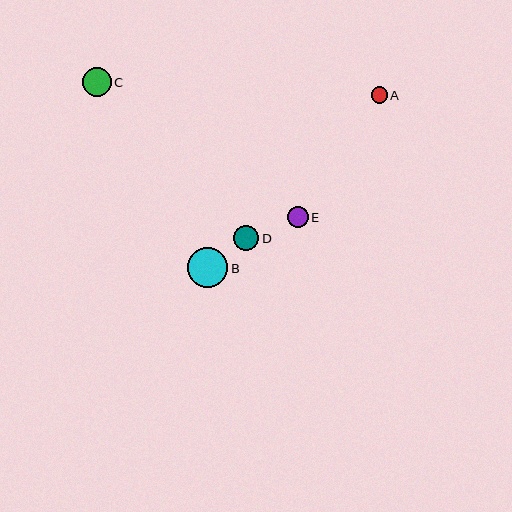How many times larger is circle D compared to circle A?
Circle D is approximately 1.6 times the size of circle A.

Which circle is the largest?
Circle B is the largest with a size of approximately 40 pixels.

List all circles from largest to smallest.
From largest to smallest: B, C, D, E, A.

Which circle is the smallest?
Circle A is the smallest with a size of approximately 16 pixels.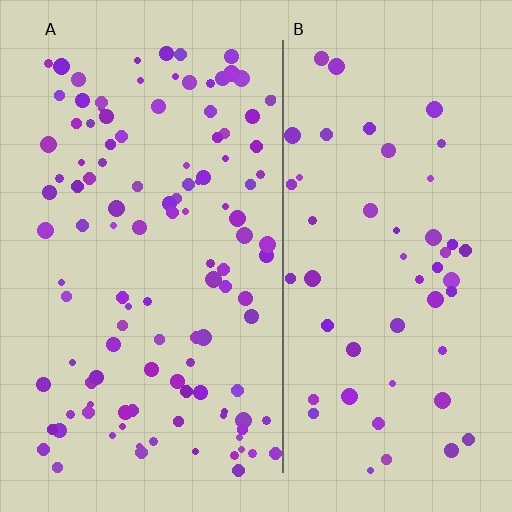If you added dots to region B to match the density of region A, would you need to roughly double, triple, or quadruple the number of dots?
Approximately double.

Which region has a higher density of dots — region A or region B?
A (the left).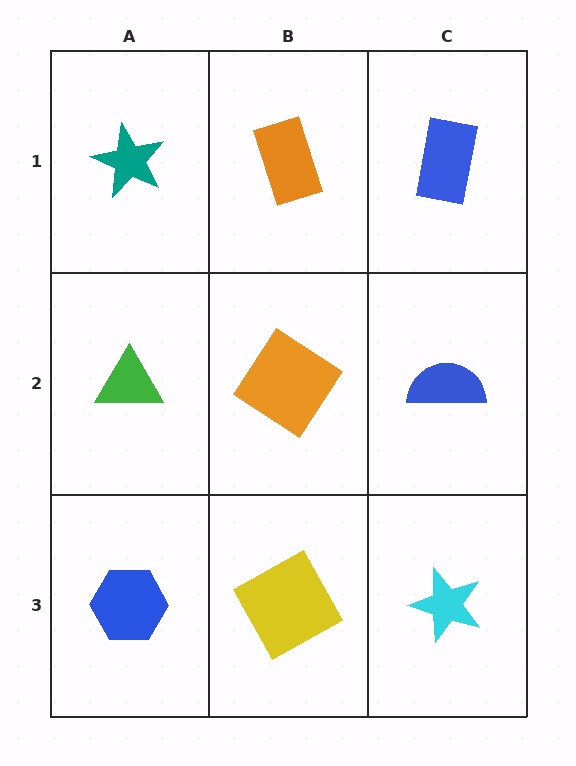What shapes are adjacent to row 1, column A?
A green triangle (row 2, column A), an orange rectangle (row 1, column B).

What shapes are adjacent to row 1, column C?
A blue semicircle (row 2, column C), an orange rectangle (row 1, column B).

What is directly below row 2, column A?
A blue hexagon.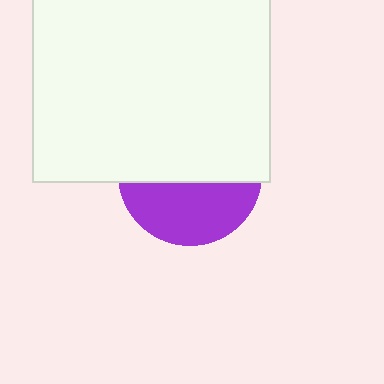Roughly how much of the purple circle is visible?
A small part of it is visible (roughly 42%).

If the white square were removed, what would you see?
You would see the complete purple circle.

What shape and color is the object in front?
The object in front is a white square.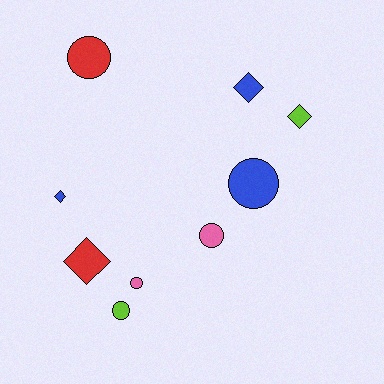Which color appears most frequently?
Blue, with 3 objects.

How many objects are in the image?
There are 9 objects.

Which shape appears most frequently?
Circle, with 5 objects.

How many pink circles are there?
There are 2 pink circles.